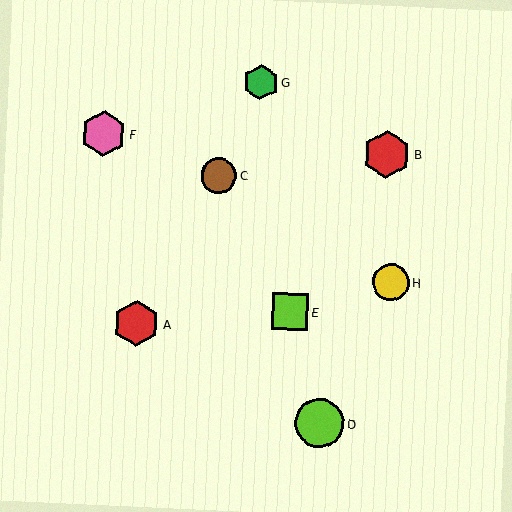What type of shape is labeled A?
Shape A is a red hexagon.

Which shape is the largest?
The lime circle (labeled D) is the largest.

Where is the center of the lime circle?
The center of the lime circle is at (320, 423).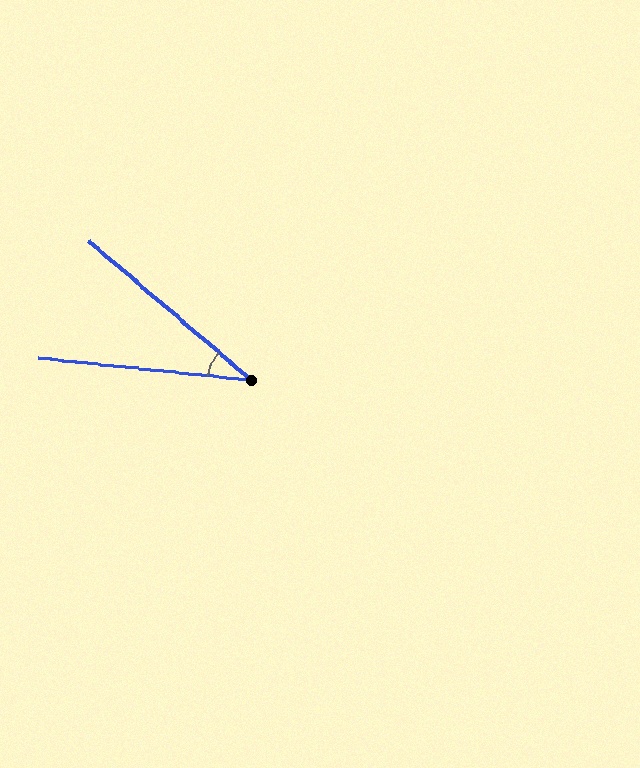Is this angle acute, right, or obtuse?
It is acute.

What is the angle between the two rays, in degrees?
Approximately 35 degrees.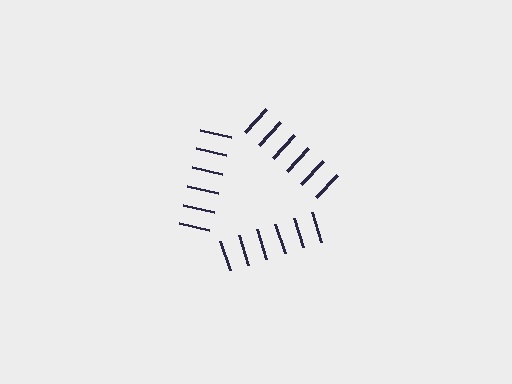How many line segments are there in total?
18 — 6 along each of the 3 edges.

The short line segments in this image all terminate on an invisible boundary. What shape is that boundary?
An illusory triangle — the line segments terminate on its edges but no continuous stroke is drawn.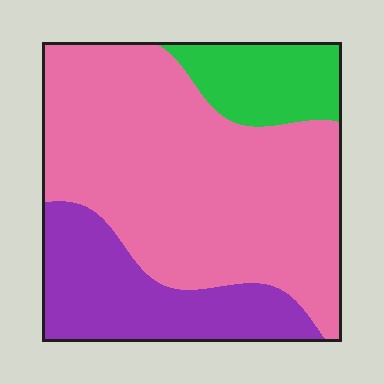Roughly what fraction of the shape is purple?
Purple takes up less than a quarter of the shape.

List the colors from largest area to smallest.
From largest to smallest: pink, purple, green.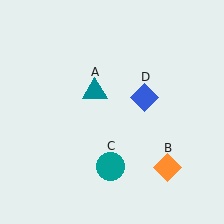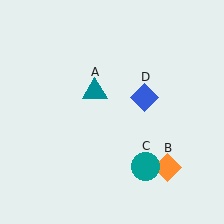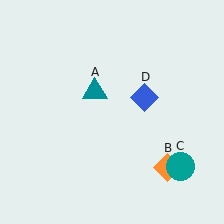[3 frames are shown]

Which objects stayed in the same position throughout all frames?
Teal triangle (object A) and orange diamond (object B) and blue diamond (object D) remained stationary.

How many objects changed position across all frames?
1 object changed position: teal circle (object C).